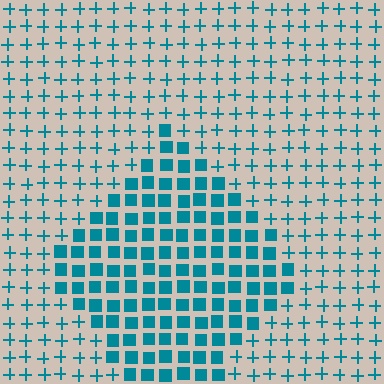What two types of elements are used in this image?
The image uses squares inside the diamond region and plus signs outside it.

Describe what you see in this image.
The image is filled with small teal elements arranged in a uniform grid. A diamond-shaped region contains squares, while the surrounding area contains plus signs. The boundary is defined purely by the change in element shape.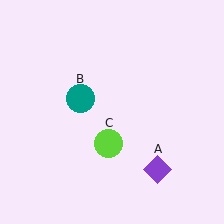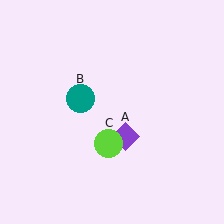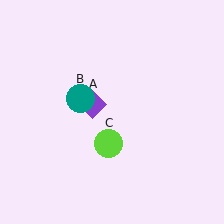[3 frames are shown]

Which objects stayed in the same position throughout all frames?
Teal circle (object B) and lime circle (object C) remained stationary.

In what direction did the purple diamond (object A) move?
The purple diamond (object A) moved up and to the left.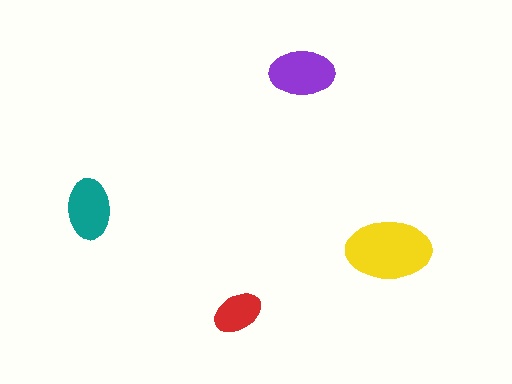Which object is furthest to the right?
The yellow ellipse is rightmost.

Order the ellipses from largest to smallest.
the yellow one, the purple one, the teal one, the red one.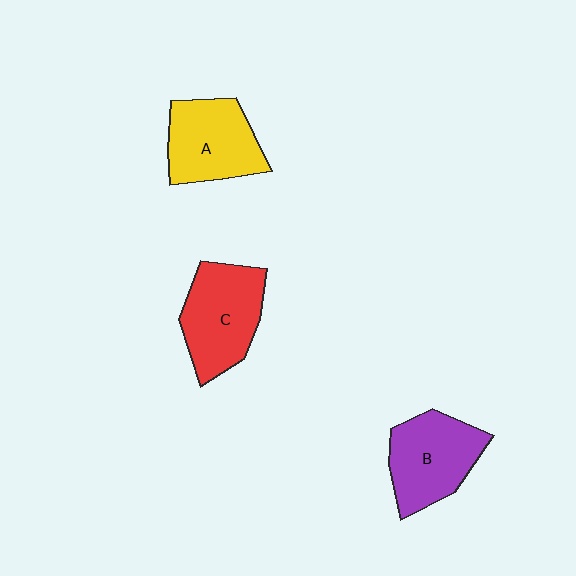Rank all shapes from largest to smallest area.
From largest to smallest: C (red), B (purple), A (yellow).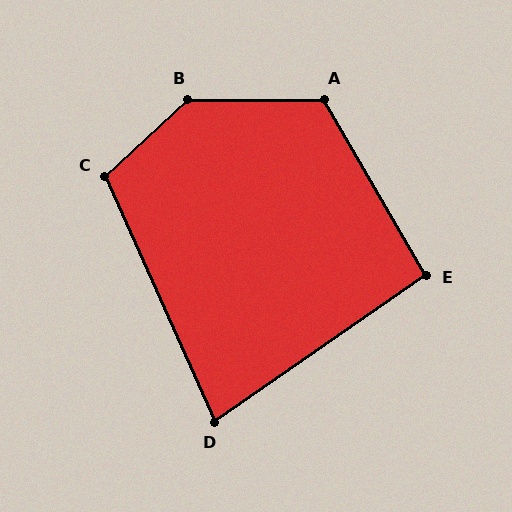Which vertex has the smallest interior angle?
D, at approximately 79 degrees.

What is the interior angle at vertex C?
Approximately 109 degrees (obtuse).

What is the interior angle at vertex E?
Approximately 95 degrees (approximately right).